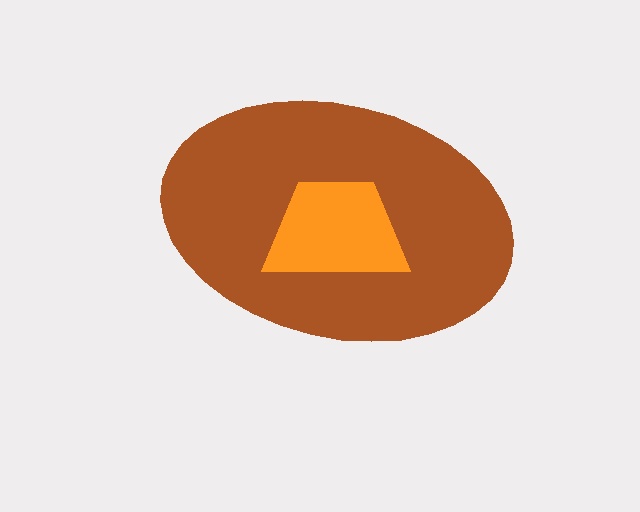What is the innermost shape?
The orange trapezoid.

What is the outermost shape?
The brown ellipse.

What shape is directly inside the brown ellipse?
The orange trapezoid.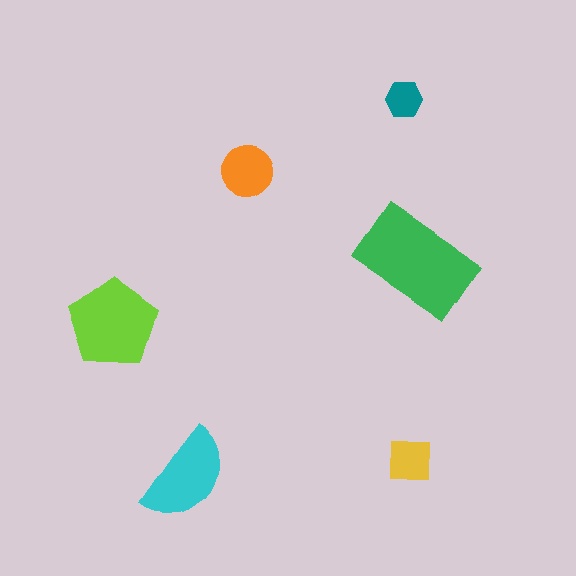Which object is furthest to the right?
The yellow square is rightmost.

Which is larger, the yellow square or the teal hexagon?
The yellow square.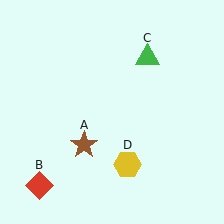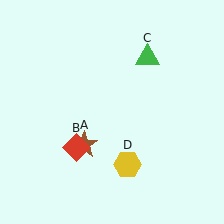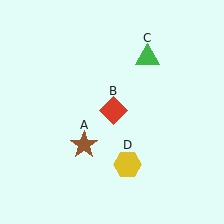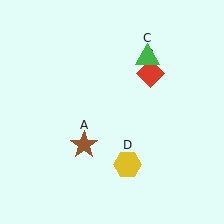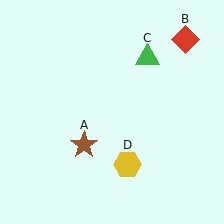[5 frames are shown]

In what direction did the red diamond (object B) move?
The red diamond (object B) moved up and to the right.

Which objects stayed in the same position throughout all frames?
Brown star (object A) and green triangle (object C) and yellow hexagon (object D) remained stationary.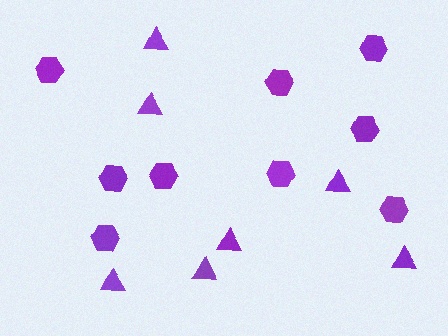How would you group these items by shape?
There are 2 groups: one group of hexagons (9) and one group of triangles (7).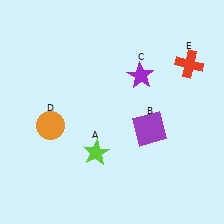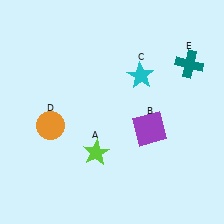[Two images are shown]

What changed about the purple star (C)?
In Image 1, C is purple. In Image 2, it changed to cyan.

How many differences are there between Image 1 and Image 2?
There are 2 differences between the two images.